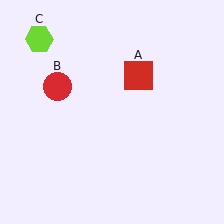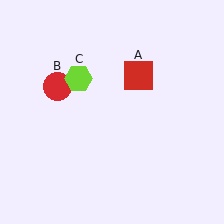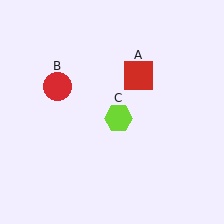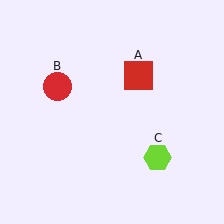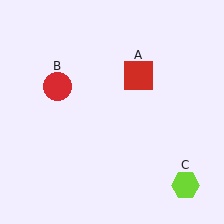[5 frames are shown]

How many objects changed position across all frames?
1 object changed position: lime hexagon (object C).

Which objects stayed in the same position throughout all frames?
Red square (object A) and red circle (object B) remained stationary.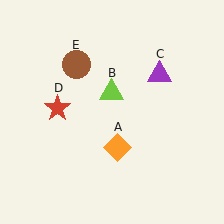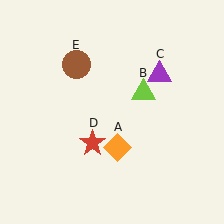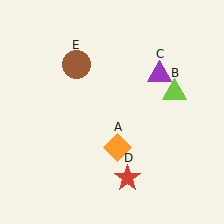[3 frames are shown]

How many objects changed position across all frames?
2 objects changed position: lime triangle (object B), red star (object D).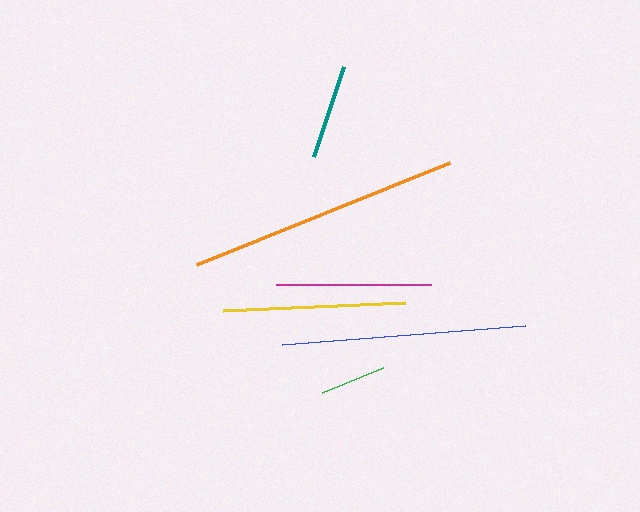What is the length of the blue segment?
The blue segment is approximately 244 pixels long.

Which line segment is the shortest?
The green line is the shortest at approximately 66 pixels.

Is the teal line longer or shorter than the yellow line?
The yellow line is longer than the teal line.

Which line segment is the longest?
The orange line is the longest at approximately 273 pixels.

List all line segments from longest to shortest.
From longest to shortest: orange, blue, yellow, magenta, teal, green.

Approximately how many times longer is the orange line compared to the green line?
The orange line is approximately 4.2 times the length of the green line.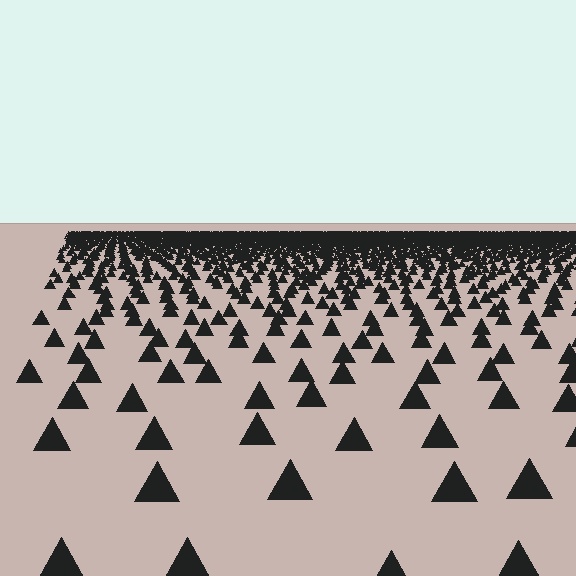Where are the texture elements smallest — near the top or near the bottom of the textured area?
Near the top.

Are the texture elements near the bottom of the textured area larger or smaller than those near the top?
Larger. Near the bottom, elements are closer to the viewer and appear at a bigger on-screen size.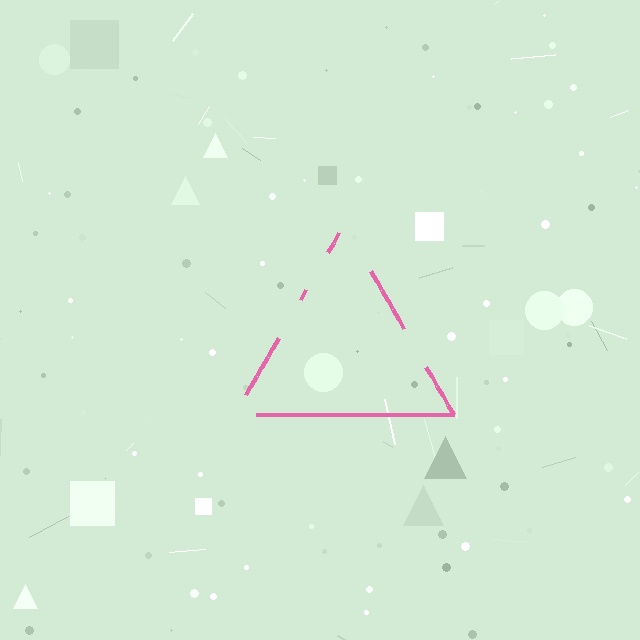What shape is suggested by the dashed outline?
The dashed outline suggests a triangle.